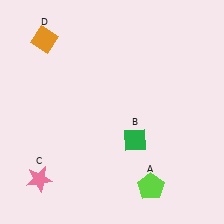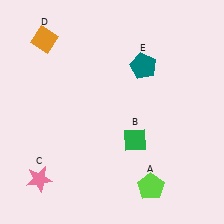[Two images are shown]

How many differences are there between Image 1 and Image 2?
There is 1 difference between the two images.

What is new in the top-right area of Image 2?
A teal pentagon (E) was added in the top-right area of Image 2.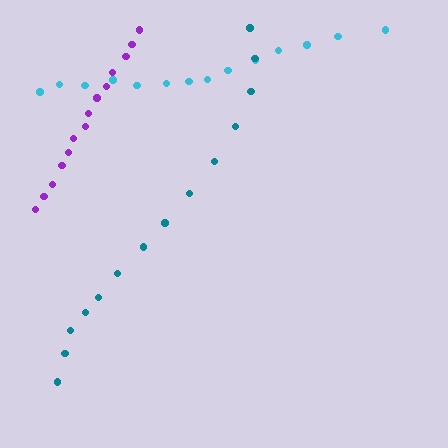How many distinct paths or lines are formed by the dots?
There are 3 distinct paths.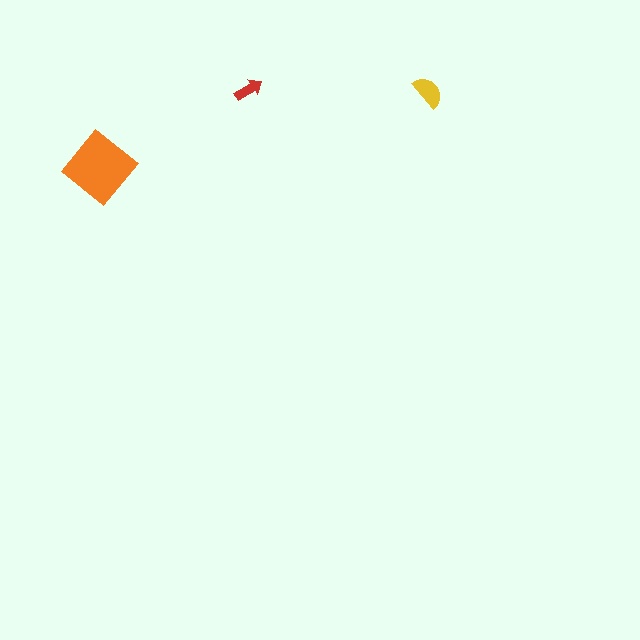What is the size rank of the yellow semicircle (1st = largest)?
2nd.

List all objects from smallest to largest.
The red arrow, the yellow semicircle, the orange diamond.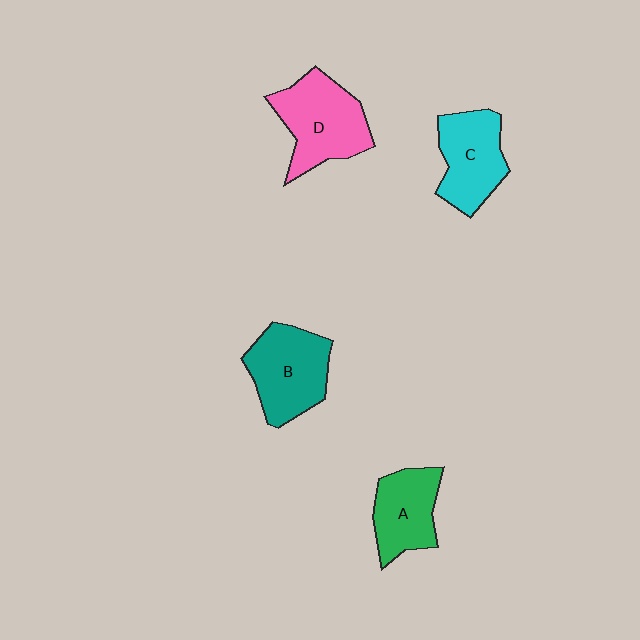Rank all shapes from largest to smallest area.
From largest to smallest: D (pink), B (teal), C (cyan), A (green).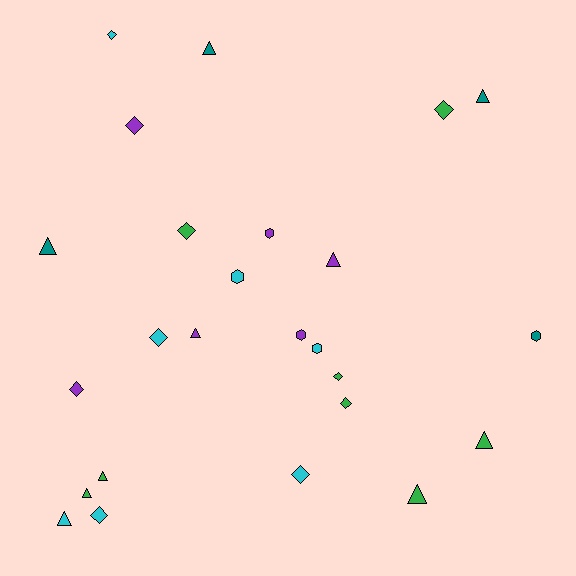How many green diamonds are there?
There are 4 green diamonds.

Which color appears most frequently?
Green, with 8 objects.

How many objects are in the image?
There are 25 objects.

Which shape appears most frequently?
Triangle, with 10 objects.